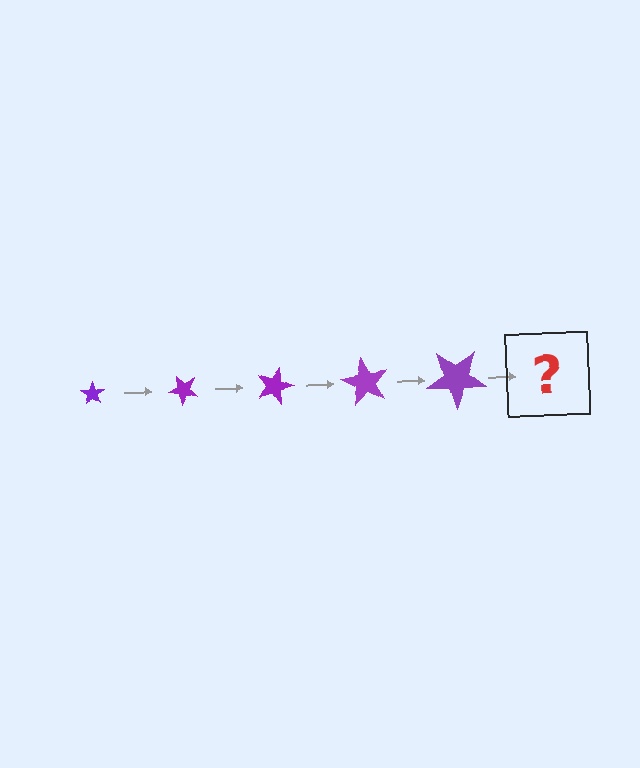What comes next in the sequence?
The next element should be a star, larger than the previous one and rotated 225 degrees from the start.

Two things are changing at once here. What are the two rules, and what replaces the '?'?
The two rules are that the star grows larger each step and it rotates 45 degrees each step. The '?' should be a star, larger than the previous one and rotated 225 degrees from the start.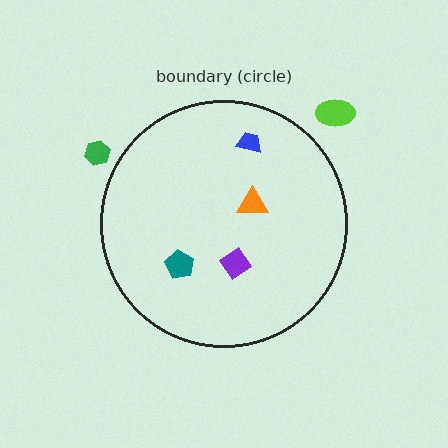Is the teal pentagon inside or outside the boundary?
Inside.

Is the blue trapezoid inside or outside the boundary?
Inside.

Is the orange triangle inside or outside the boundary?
Inside.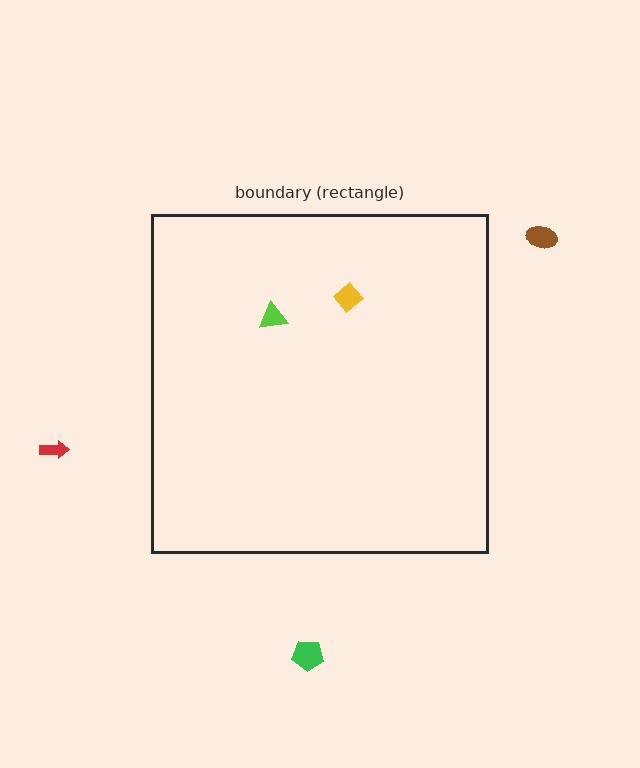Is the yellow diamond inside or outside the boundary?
Inside.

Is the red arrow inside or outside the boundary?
Outside.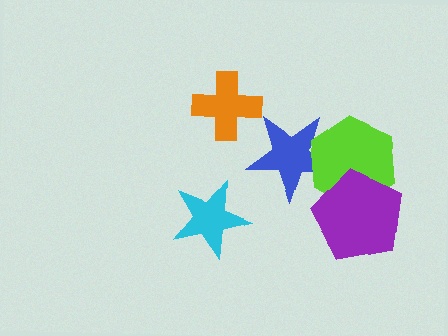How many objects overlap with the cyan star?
0 objects overlap with the cyan star.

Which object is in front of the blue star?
The lime hexagon is in front of the blue star.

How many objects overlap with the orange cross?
0 objects overlap with the orange cross.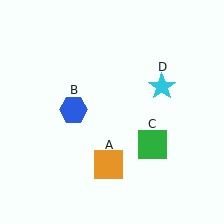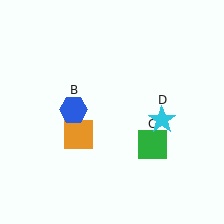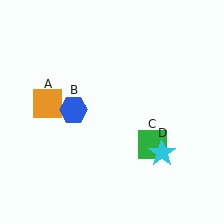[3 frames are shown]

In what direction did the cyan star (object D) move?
The cyan star (object D) moved down.